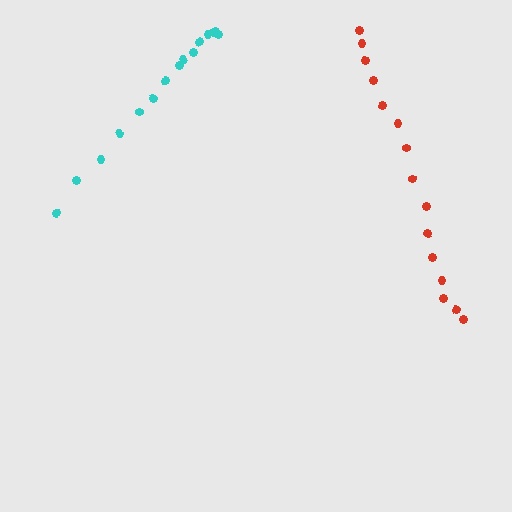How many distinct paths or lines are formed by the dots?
There are 2 distinct paths.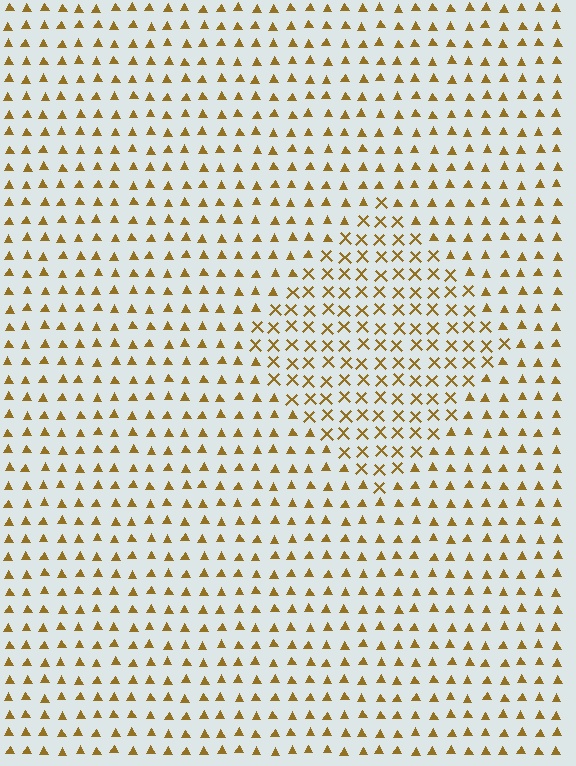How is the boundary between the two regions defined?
The boundary is defined by a change in element shape: X marks inside vs. triangles outside. All elements share the same color and spacing.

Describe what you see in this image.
The image is filled with small brown elements arranged in a uniform grid. A diamond-shaped region contains X marks, while the surrounding area contains triangles. The boundary is defined purely by the change in element shape.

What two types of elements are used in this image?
The image uses X marks inside the diamond region and triangles outside it.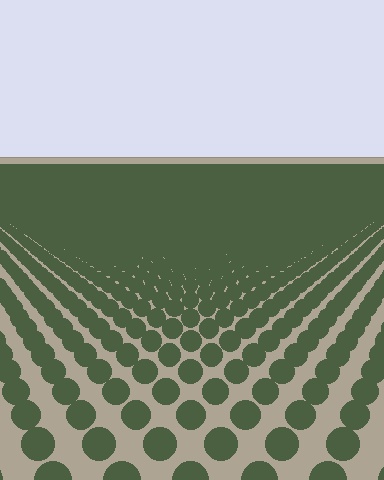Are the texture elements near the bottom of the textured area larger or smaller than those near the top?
Larger. Near the bottom, elements are closer to the viewer and appear at a bigger on-screen size.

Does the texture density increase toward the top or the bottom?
Density increases toward the top.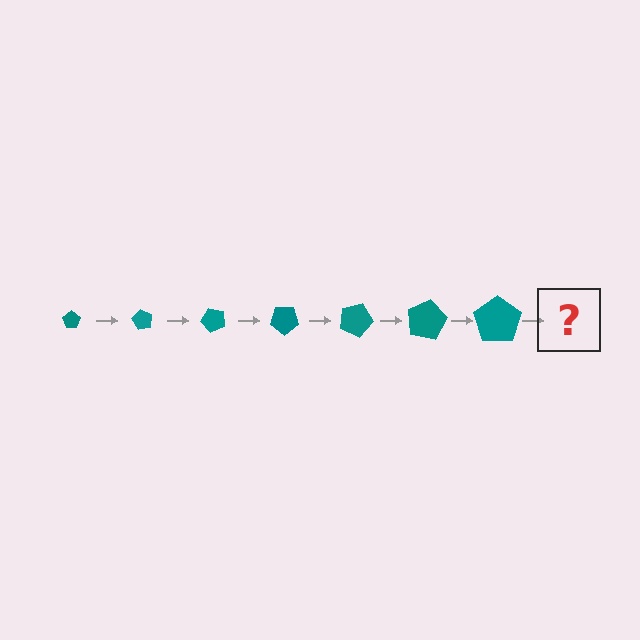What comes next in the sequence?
The next element should be a pentagon, larger than the previous one and rotated 420 degrees from the start.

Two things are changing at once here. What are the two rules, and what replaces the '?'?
The two rules are that the pentagon grows larger each step and it rotates 60 degrees each step. The '?' should be a pentagon, larger than the previous one and rotated 420 degrees from the start.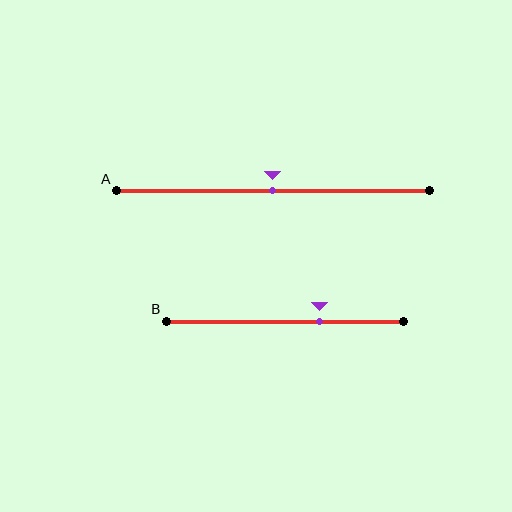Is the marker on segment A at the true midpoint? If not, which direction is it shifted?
Yes, the marker on segment A is at the true midpoint.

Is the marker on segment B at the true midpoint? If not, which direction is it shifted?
No, the marker on segment B is shifted to the right by about 15% of the segment length.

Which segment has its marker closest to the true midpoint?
Segment A has its marker closest to the true midpoint.